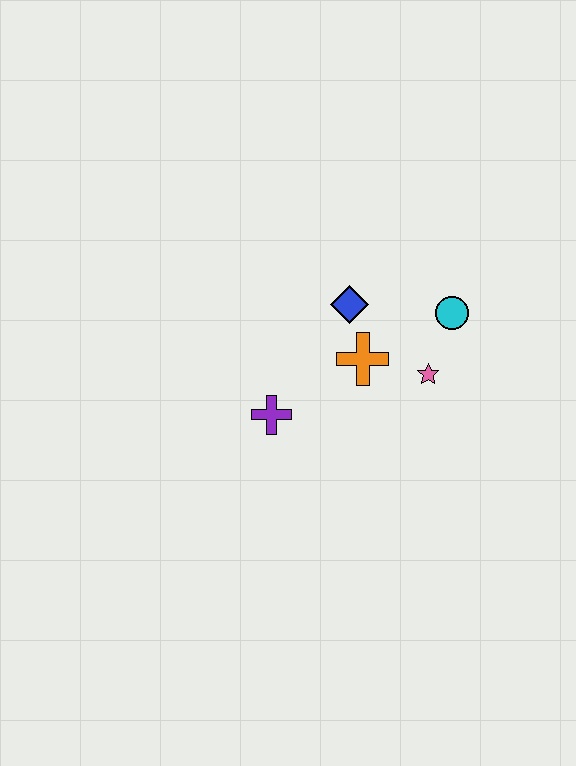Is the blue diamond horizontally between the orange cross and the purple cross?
Yes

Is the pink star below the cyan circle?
Yes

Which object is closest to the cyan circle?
The pink star is closest to the cyan circle.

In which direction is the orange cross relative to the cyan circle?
The orange cross is to the left of the cyan circle.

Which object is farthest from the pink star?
The purple cross is farthest from the pink star.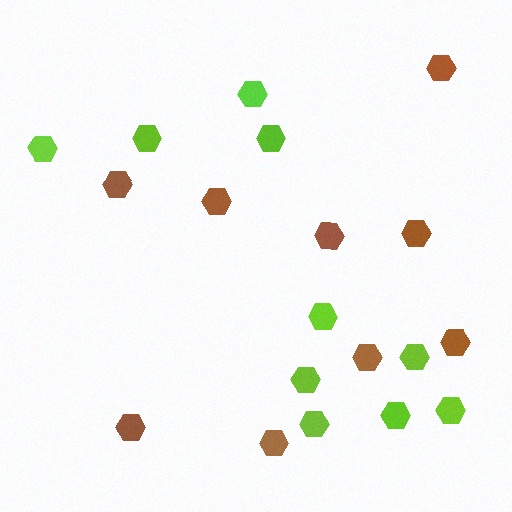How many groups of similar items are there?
There are 2 groups: one group of lime hexagons (10) and one group of brown hexagons (9).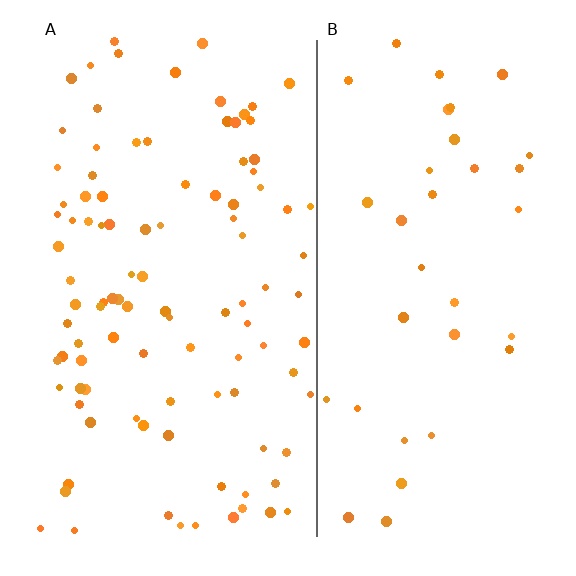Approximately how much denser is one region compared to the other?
Approximately 2.8× — region A over region B.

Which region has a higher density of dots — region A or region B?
A (the left).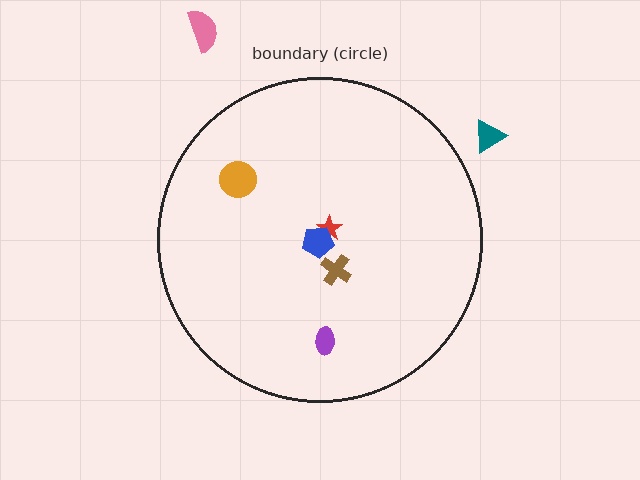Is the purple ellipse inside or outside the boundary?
Inside.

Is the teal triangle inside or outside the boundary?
Outside.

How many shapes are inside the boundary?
5 inside, 2 outside.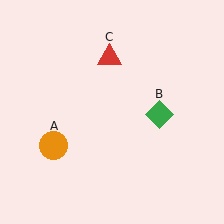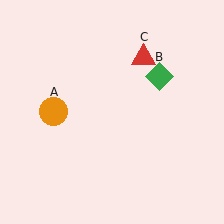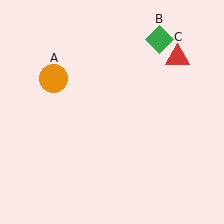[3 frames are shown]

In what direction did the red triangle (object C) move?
The red triangle (object C) moved right.